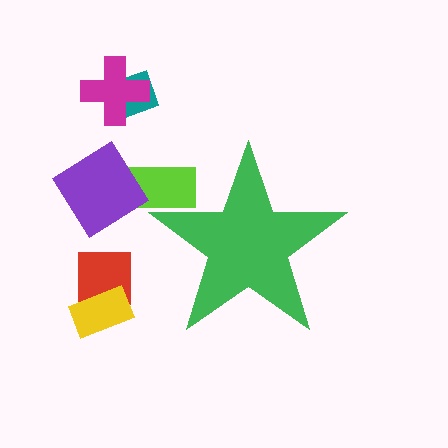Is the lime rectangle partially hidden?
Yes, the lime rectangle is partially hidden behind the green star.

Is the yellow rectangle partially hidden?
No, the yellow rectangle is fully visible.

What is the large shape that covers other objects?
A green star.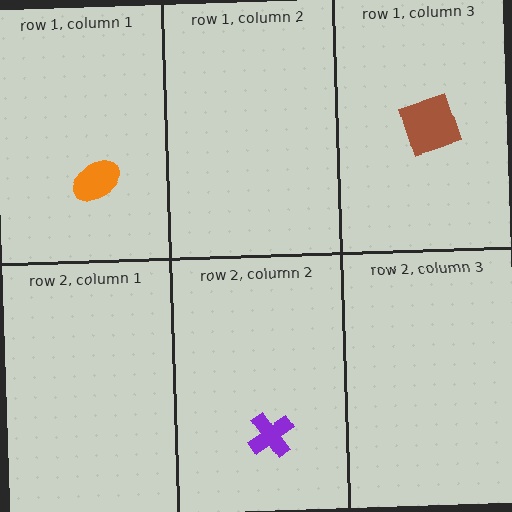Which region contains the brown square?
The row 1, column 3 region.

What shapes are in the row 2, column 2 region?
The purple cross.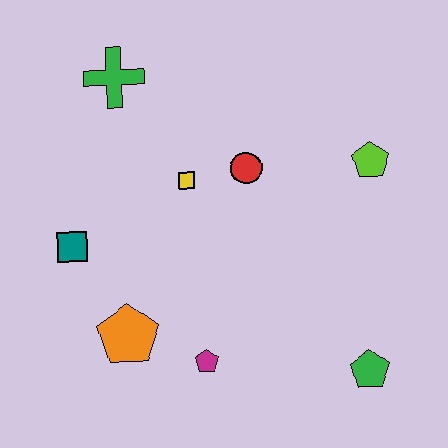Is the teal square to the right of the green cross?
No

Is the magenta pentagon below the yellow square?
Yes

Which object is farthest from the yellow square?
The green pentagon is farthest from the yellow square.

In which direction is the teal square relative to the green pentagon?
The teal square is to the left of the green pentagon.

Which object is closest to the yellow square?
The red circle is closest to the yellow square.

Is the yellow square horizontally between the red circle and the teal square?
Yes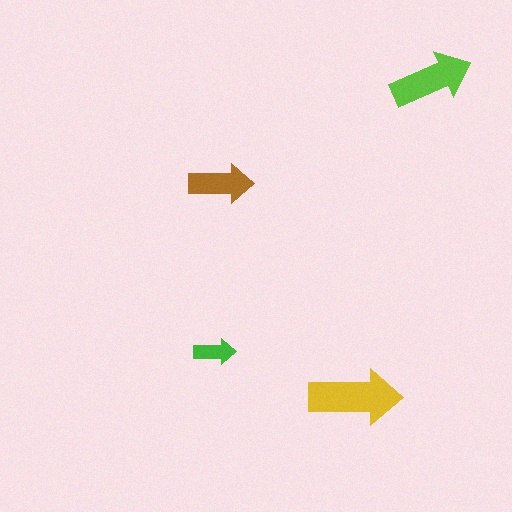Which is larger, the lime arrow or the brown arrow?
The lime one.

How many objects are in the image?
There are 4 objects in the image.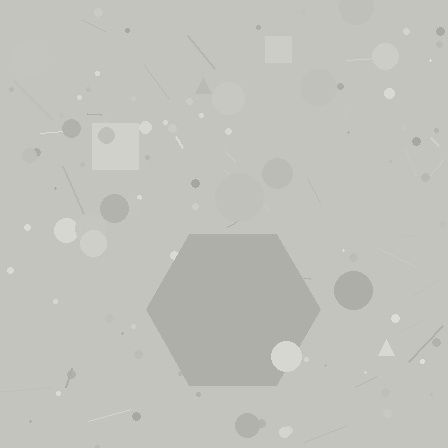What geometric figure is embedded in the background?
A hexagon is embedded in the background.